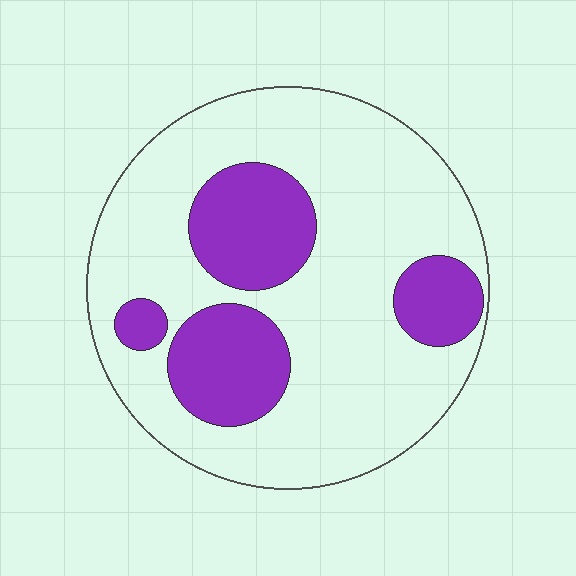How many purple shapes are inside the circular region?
4.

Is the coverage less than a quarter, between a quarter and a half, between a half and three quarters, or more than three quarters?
Between a quarter and a half.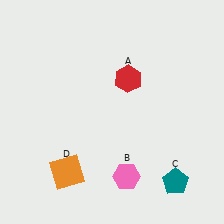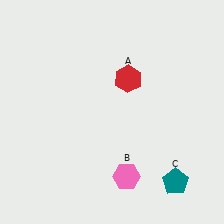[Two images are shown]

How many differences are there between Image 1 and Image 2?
There is 1 difference between the two images.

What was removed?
The orange square (D) was removed in Image 2.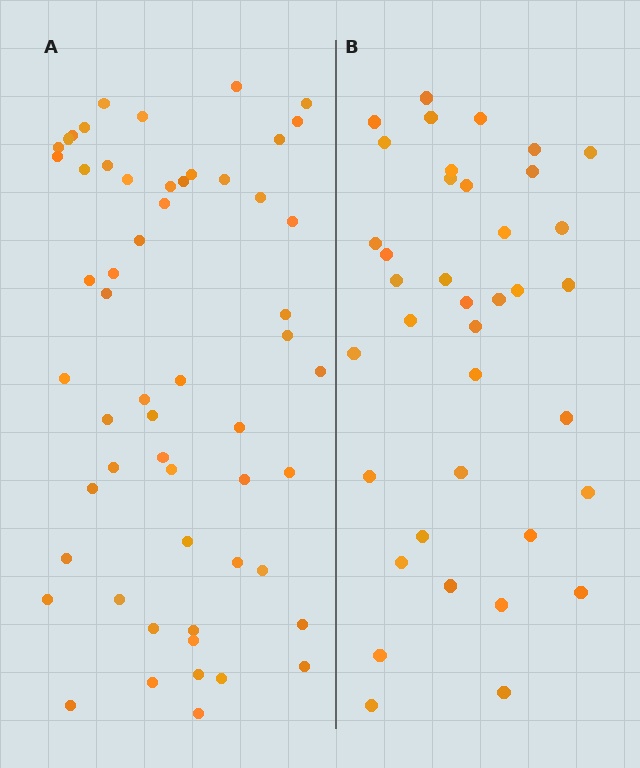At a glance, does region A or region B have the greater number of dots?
Region A (the left region) has more dots.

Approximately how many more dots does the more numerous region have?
Region A has approximately 20 more dots than region B.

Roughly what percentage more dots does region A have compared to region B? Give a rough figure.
About 45% more.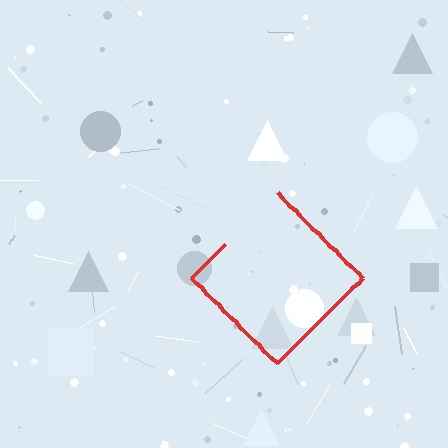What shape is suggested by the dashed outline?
The dashed outline suggests a diamond.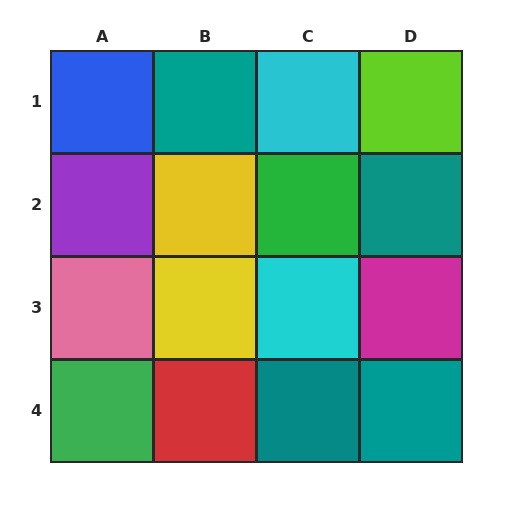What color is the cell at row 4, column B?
Red.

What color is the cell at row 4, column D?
Teal.